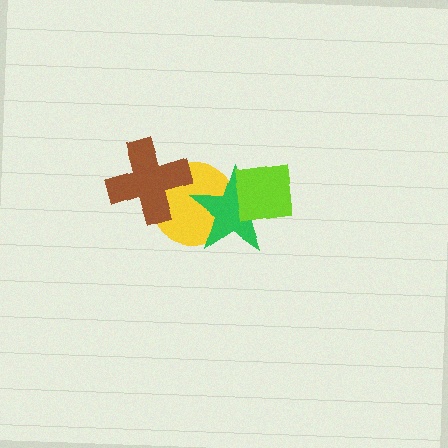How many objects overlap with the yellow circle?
2 objects overlap with the yellow circle.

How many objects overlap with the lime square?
1 object overlaps with the lime square.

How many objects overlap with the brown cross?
1 object overlaps with the brown cross.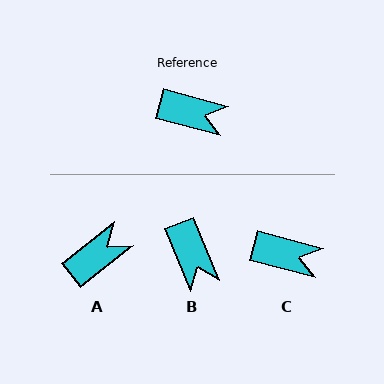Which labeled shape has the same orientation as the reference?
C.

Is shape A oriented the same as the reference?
No, it is off by about 53 degrees.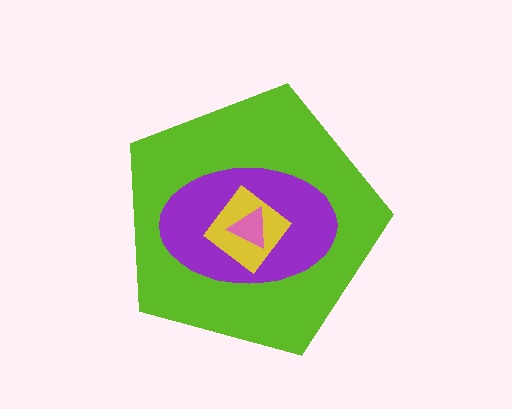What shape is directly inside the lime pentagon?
The purple ellipse.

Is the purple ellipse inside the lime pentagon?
Yes.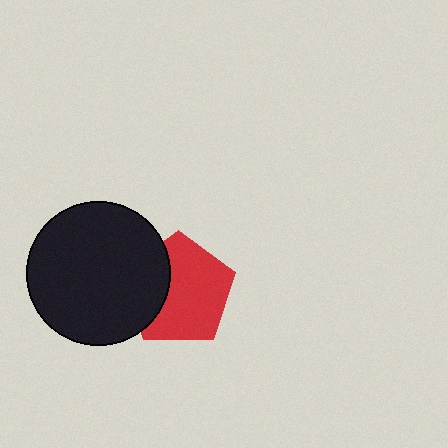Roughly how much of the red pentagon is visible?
Most of it is visible (roughly 69%).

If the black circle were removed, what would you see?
You would see the complete red pentagon.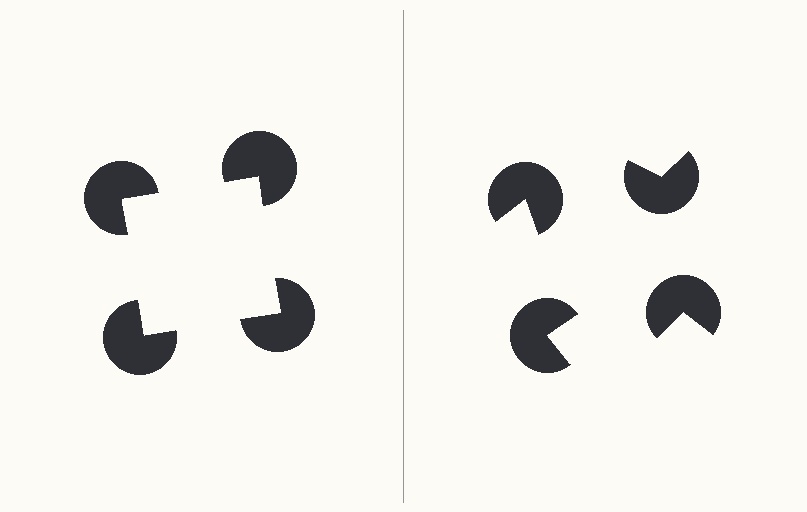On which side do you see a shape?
An illusory square appears on the left side. On the right side the wedge cuts are rotated, so no coherent shape forms.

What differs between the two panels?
The pac-man discs are positioned identically on both sides; only the wedge orientations differ. On the left they align to a square; on the right they are misaligned.